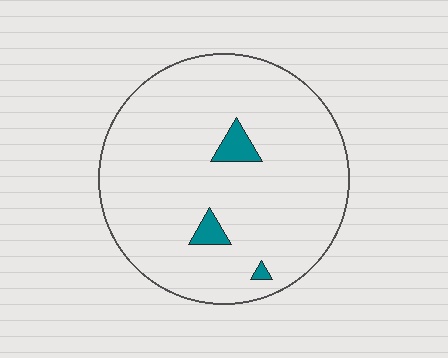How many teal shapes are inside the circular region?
3.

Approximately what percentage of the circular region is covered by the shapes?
Approximately 5%.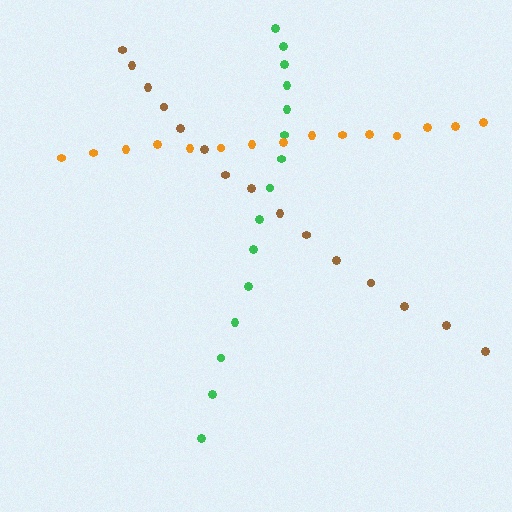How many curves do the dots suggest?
There are 3 distinct paths.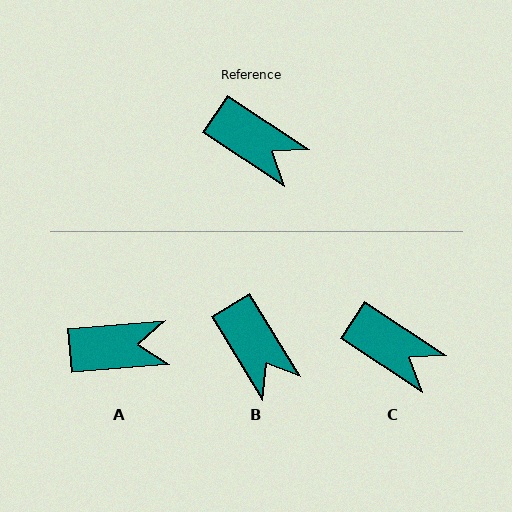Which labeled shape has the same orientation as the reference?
C.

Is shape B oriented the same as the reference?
No, it is off by about 25 degrees.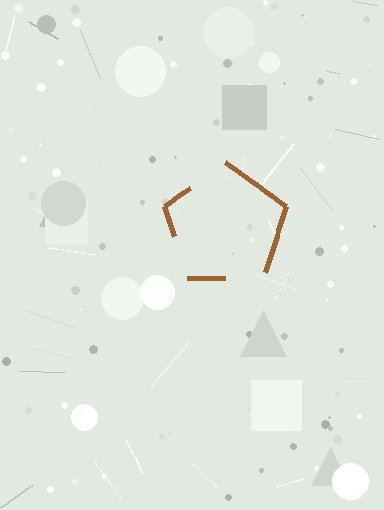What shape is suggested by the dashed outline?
The dashed outline suggests a pentagon.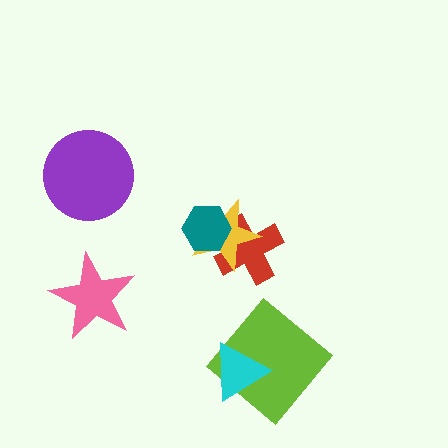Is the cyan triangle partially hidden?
No, no other shape covers it.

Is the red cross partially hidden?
Yes, it is partially covered by another shape.